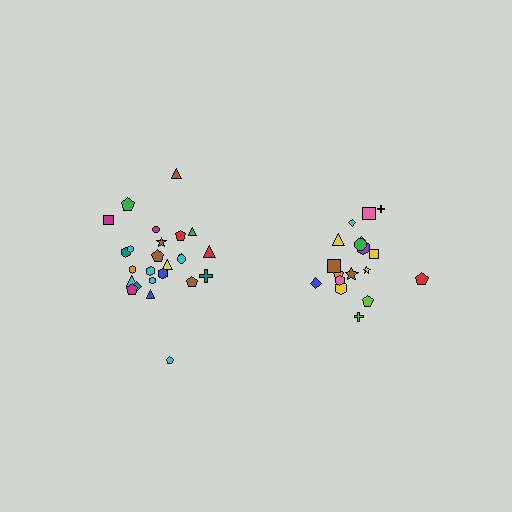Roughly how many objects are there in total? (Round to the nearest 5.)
Roughly 45 objects in total.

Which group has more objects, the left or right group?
The left group.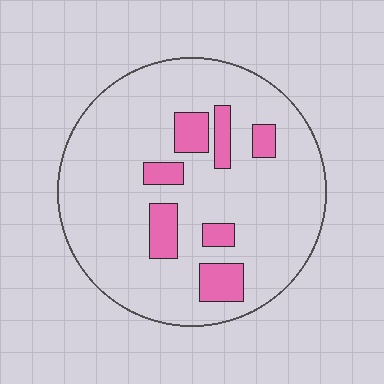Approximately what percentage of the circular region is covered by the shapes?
Approximately 15%.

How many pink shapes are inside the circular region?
7.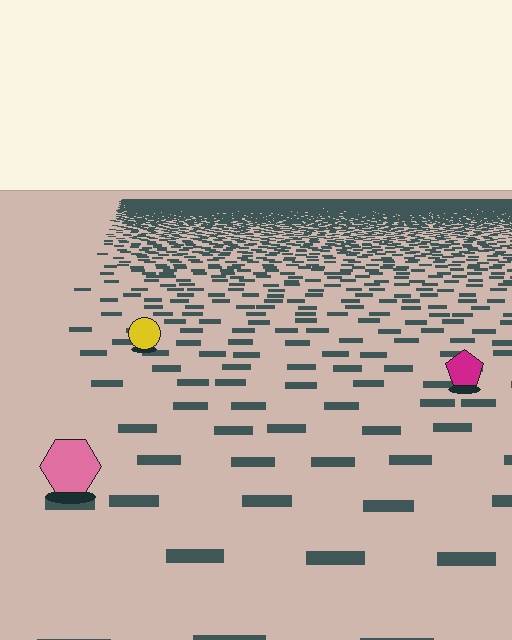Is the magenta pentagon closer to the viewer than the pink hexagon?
No. The pink hexagon is closer — you can tell from the texture gradient: the ground texture is coarser near it.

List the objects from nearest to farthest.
From nearest to farthest: the pink hexagon, the magenta pentagon, the yellow circle.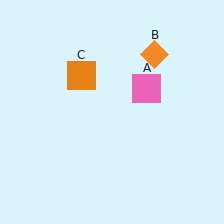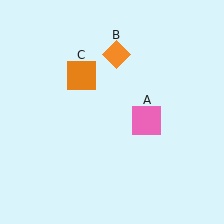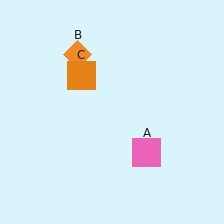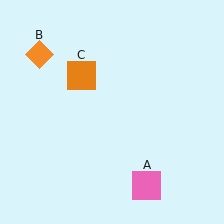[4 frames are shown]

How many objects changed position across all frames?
2 objects changed position: pink square (object A), orange diamond (object B).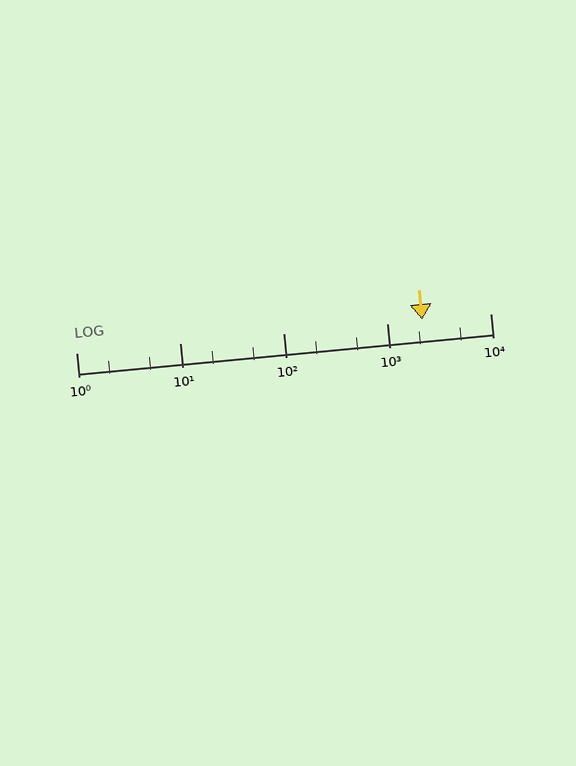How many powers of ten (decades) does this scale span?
The scale spans 4 decades, from 1 to 10000.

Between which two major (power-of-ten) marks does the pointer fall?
The pointer is between 1000 and 10000.